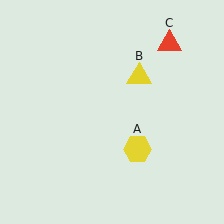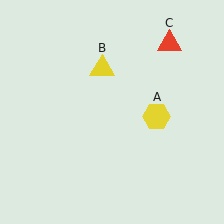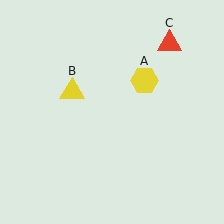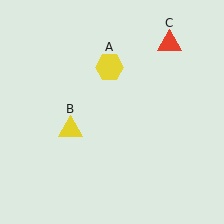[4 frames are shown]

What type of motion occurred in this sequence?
The yellow hexagon (object A), yellow triangle (object B) rotated counterclockwise around the center of the scene.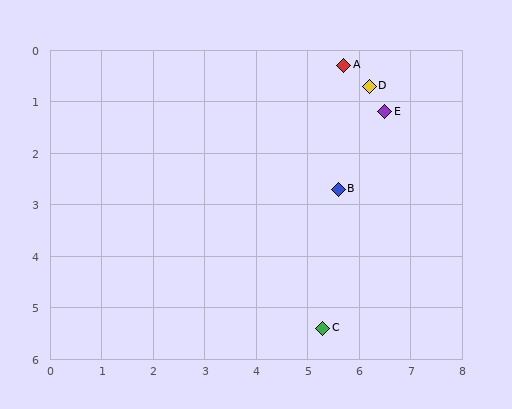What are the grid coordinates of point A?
Point A is at approximately (5.7, 0.3).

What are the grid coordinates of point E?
Point E is at approximately (6.5, 1.2).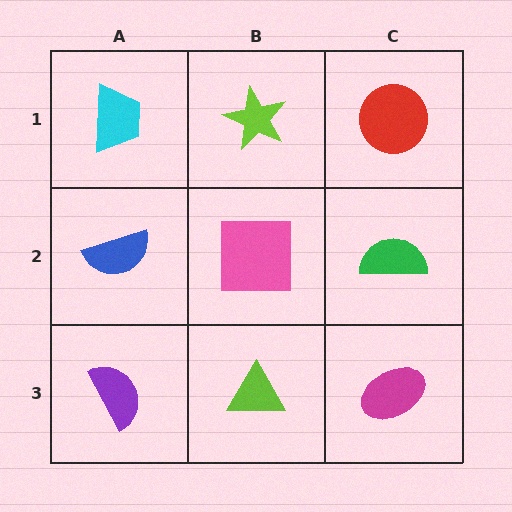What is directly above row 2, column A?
A cyan trapezoid.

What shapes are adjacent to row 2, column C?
A red circle (row 1, column C), a magenta ellipse (row 3, column C), a pink square (row 2, column B).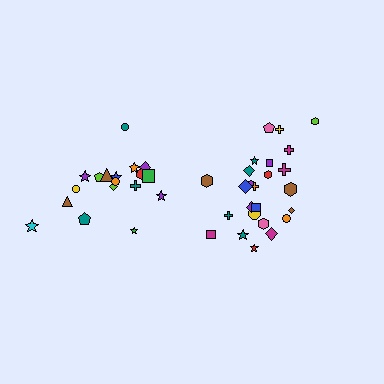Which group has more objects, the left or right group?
The right group.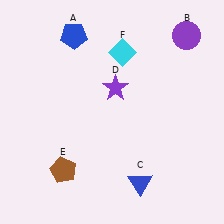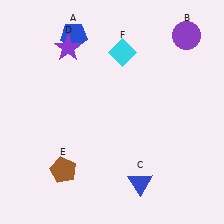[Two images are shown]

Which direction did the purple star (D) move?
The purple star (D) moved left.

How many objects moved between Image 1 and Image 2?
1 object moved between the two images.